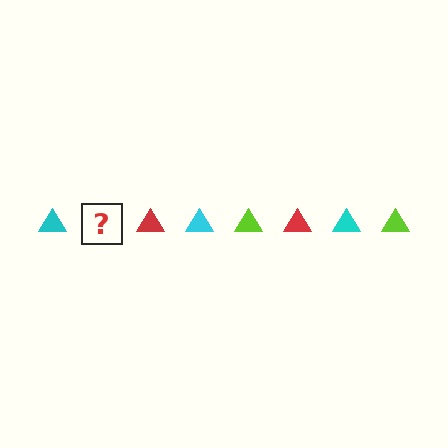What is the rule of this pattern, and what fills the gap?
The rule is that the pattern cycles through cyan, lime, red triangles. The gap should be filled with a lime triangle.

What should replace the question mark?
The question mark should be replaced with a lime triangle.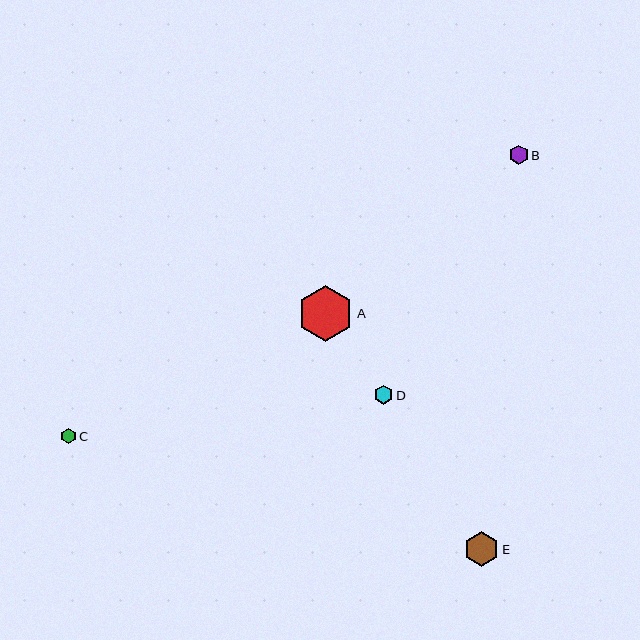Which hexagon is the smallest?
Hexagon C is the smallest with a size of approximately 15 pixels.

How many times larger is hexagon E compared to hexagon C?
Hexagon E is approximately 2.3 times the size of hexagon C.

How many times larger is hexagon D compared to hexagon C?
Hexagon D is approximately 1.3 times the size of hexagon C.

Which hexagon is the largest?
Hexagon A is the largest with a size of approximately 56 pixels.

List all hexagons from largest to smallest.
From largest to smallest: A, E, B, D, C.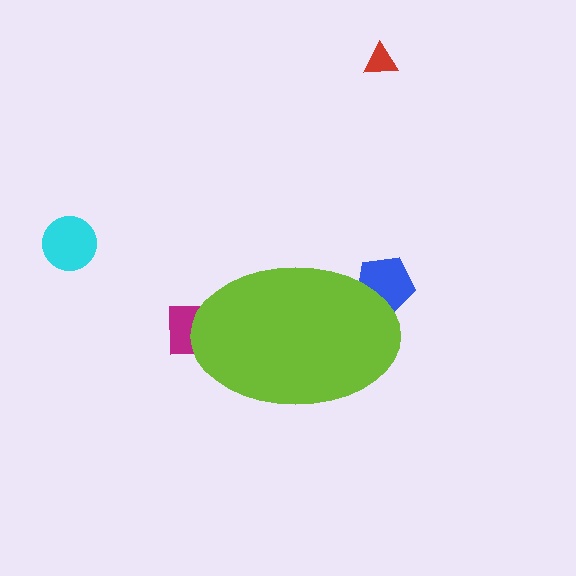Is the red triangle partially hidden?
No, the red triangle is fully visible.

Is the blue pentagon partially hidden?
Yes, the blue pentagon is partially hidden behind the lime ellipse.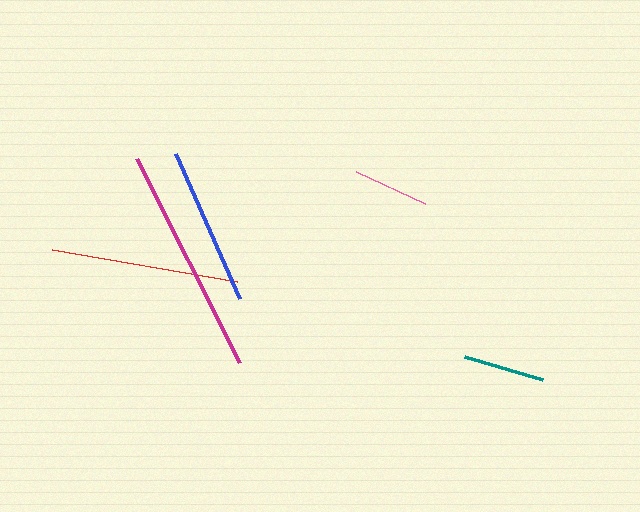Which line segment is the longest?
The magenta line is the longest at approximately 228 pixels.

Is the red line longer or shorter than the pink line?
The red line is longer than the pink line.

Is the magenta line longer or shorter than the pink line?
The magenta line is longer than the pink line.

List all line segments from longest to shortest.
From longest to shortest: magenta, red, blue, teal, pink.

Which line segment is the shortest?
The pink line is the shortest at approximately 76 pixels.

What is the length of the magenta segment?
The magenta segment is approximately 228 pixels long.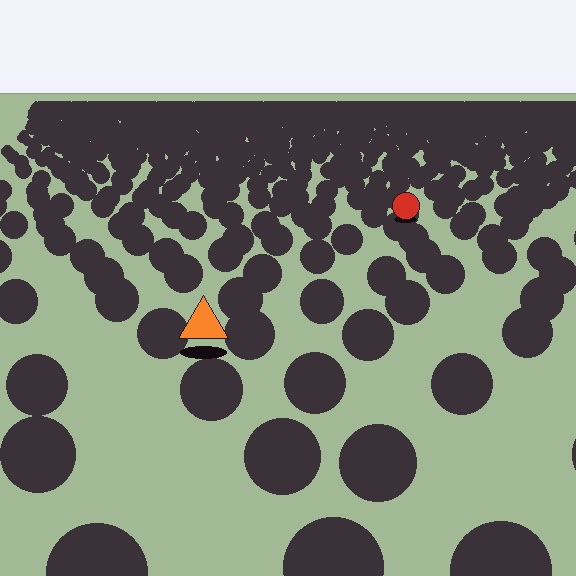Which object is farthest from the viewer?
The red circle is farthest from the viewer. It appears smaller and the ground texture around it is denser.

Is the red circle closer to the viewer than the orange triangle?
No. The orange triangle is closer — you can tell from the texture gradient: the ground texture is coarser near it.